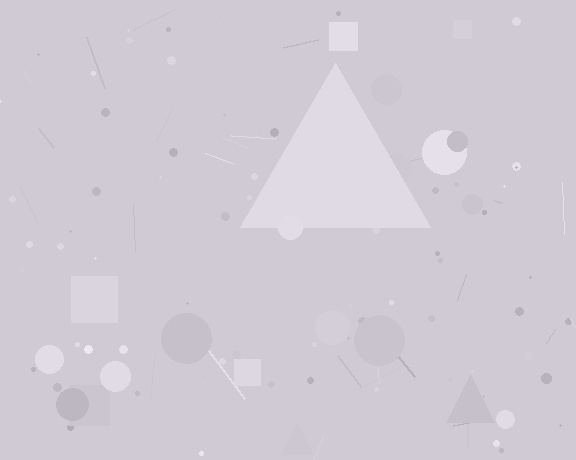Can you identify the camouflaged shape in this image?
The camouflaged shape is a triangle.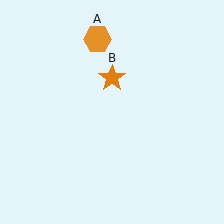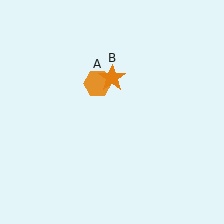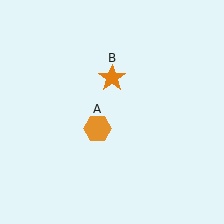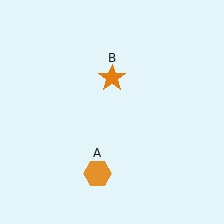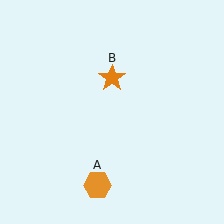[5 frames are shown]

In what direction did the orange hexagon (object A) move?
The orange hexagon (object A) moved down.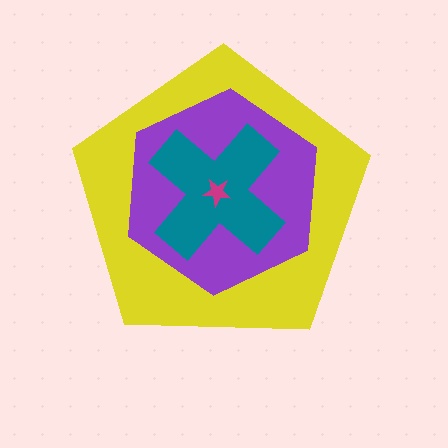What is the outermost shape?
The yellow pentagon.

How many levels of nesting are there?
4.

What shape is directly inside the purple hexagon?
The teal cross.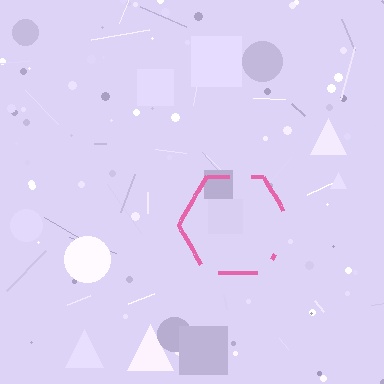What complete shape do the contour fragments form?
The contour fragments form a hexagon.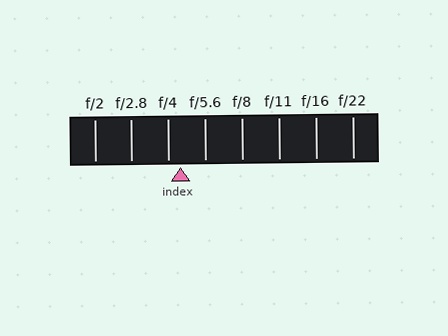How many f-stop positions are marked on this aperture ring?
There are 8 f-stop positions marked.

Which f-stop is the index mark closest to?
The index mark is closest to f/4.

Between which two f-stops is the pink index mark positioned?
The index mark is between f/4 and f/5.6.